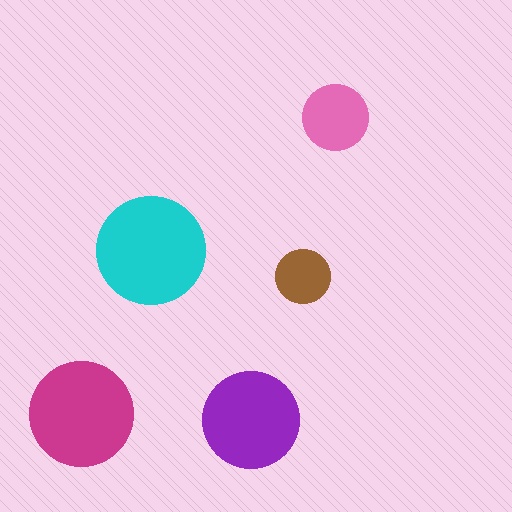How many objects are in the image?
There are 5 objects in the image.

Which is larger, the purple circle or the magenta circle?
The magenta one.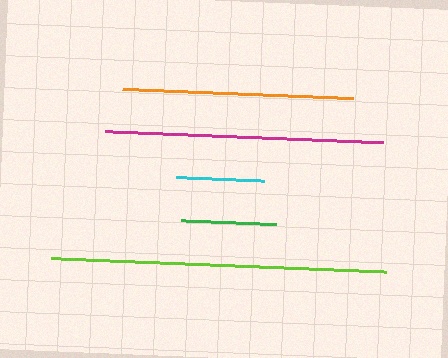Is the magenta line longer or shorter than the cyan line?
The magenta line is longer than the cyan line.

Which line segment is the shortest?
The cyan line is the shortest at approximately 88 pixels.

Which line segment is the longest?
The lime line is the longest at approximately 336 pixels.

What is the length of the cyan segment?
The cyan segment is approximately 88 pixels long.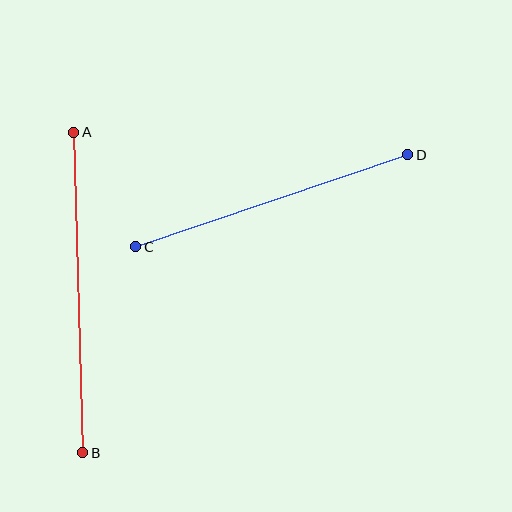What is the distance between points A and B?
The distance is approximately 321 pixels.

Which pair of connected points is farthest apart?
Points A and B are farthest apart.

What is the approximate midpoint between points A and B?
The midpoint is at approximately (78, 292) pixels.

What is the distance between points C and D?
The distance is approximately 288 pixels.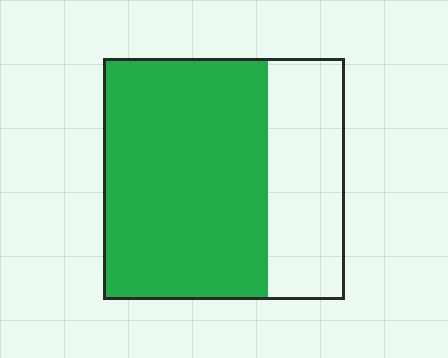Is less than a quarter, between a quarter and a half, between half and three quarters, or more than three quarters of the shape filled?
Between half and three quarters.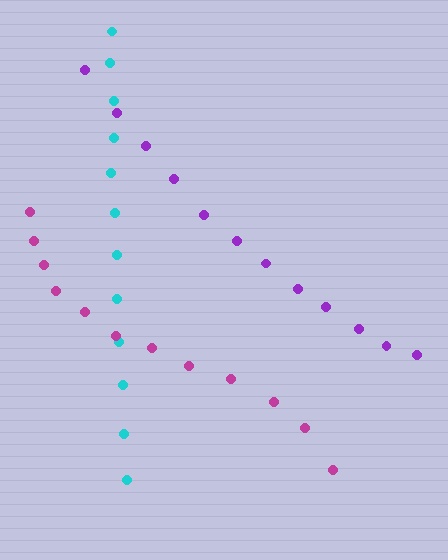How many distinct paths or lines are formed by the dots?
There are 3 distinct paths.